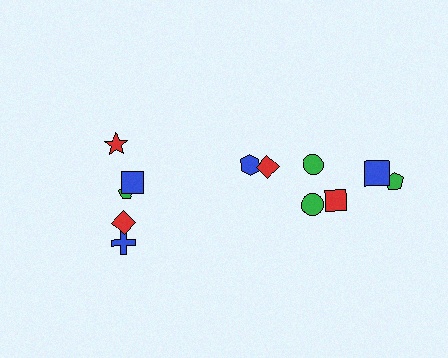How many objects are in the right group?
There are 7 objects.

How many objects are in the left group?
There are 5 objects.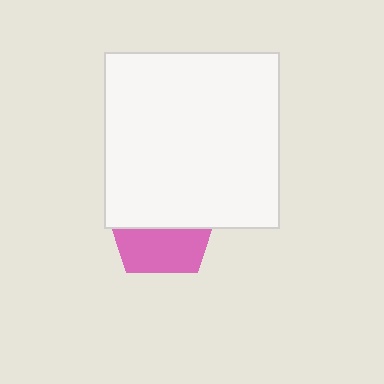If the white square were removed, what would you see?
You would see the complete pink pentagon.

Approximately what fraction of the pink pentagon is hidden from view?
Roughly 57% of the pink pentagon is hidden behind the white square.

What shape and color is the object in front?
The object in front is a white square.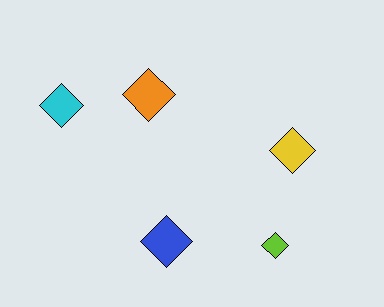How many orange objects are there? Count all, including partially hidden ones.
There is 1 orange object.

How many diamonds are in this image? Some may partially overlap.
There are 5 diamonds.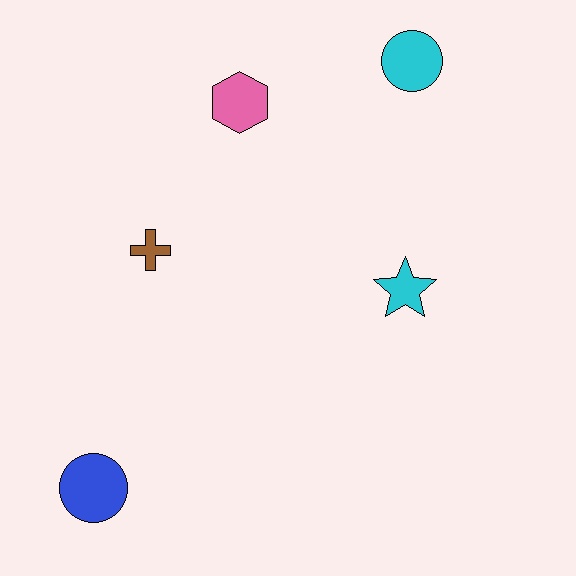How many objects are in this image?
There are 5 objects.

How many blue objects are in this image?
There is 1 blue object.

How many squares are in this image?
There are no squares.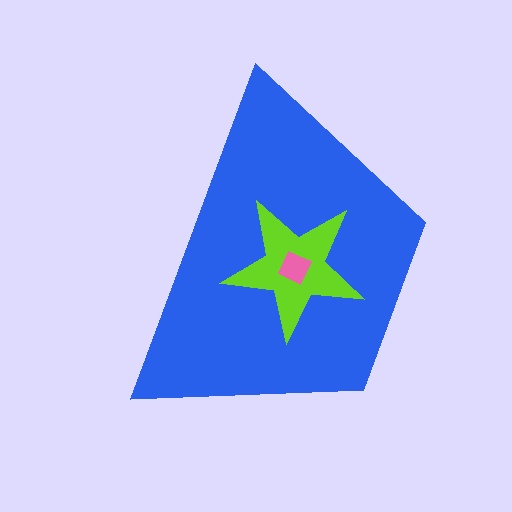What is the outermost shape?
The blue trapezoid.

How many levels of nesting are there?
3.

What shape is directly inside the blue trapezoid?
The lime star.